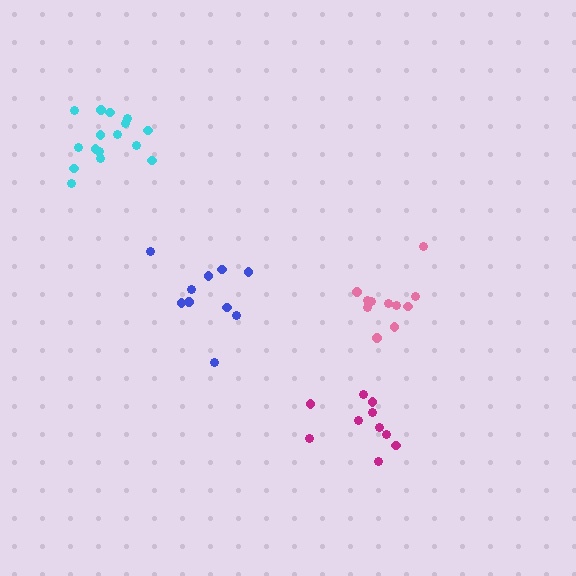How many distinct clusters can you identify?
There are 4 distinct clusters.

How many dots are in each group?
Group 1: 16 dots, Group 2: 11 dots, Group 3: 10 dots, Group 4: 10 dots (47 total).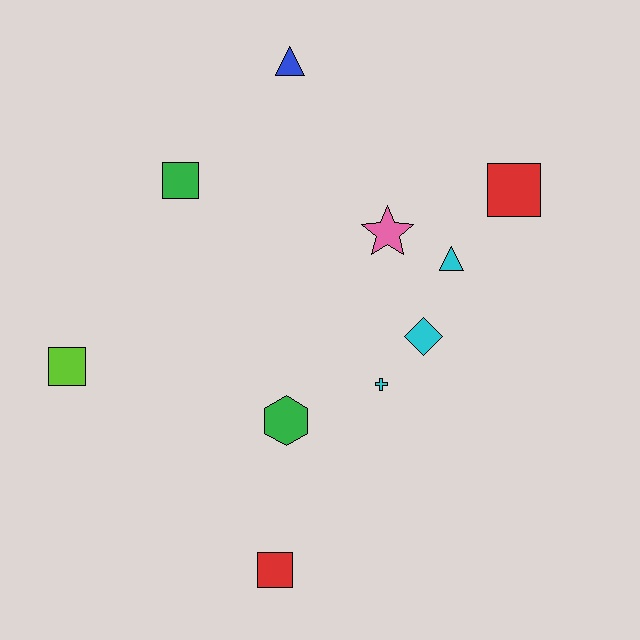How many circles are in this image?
There are no circles.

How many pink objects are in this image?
There is 1 pink object.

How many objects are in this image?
There are 10 objects.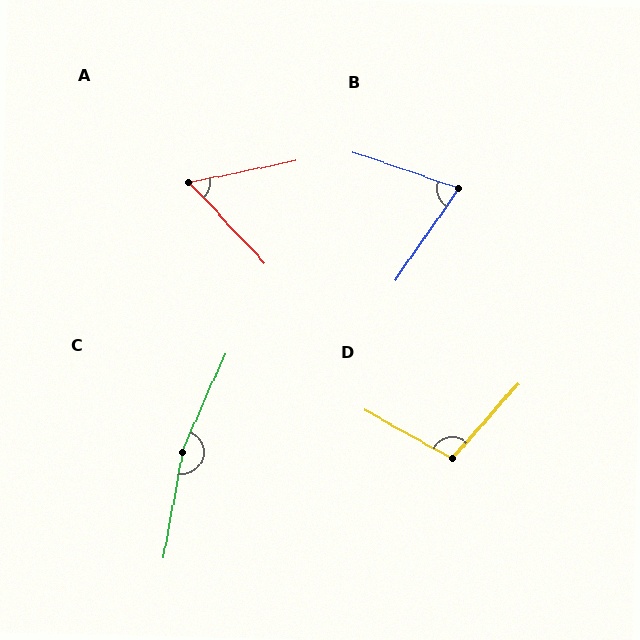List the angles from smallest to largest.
A (58°), B (74°), D (102°), C (166°).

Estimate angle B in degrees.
Approximately 74 degrees.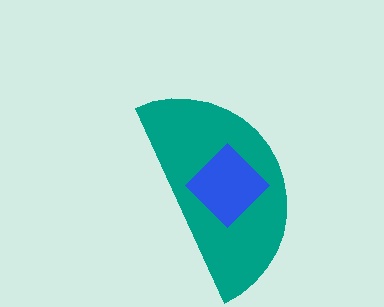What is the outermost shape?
The teal semicircle.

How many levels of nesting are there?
2.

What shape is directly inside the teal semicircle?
The blue diamond.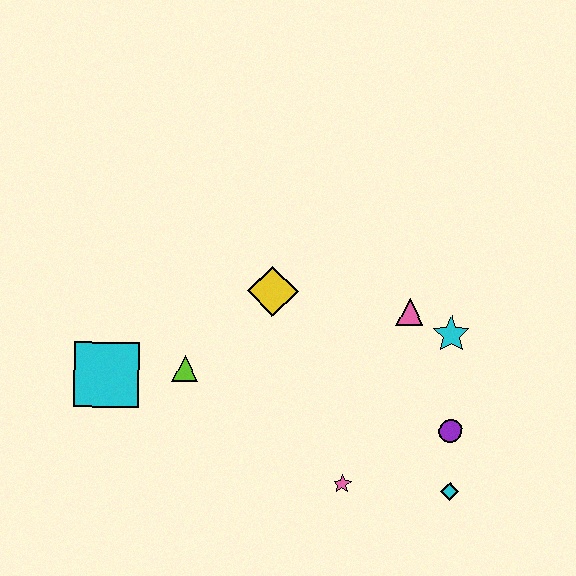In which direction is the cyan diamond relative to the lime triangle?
The cyan diamond is to the right of the lime triangle.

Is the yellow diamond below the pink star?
No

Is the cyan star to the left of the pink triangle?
No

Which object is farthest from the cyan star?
The cyan square is farthest from the cyan star.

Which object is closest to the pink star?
The cyan diamond is closest to the pink star.